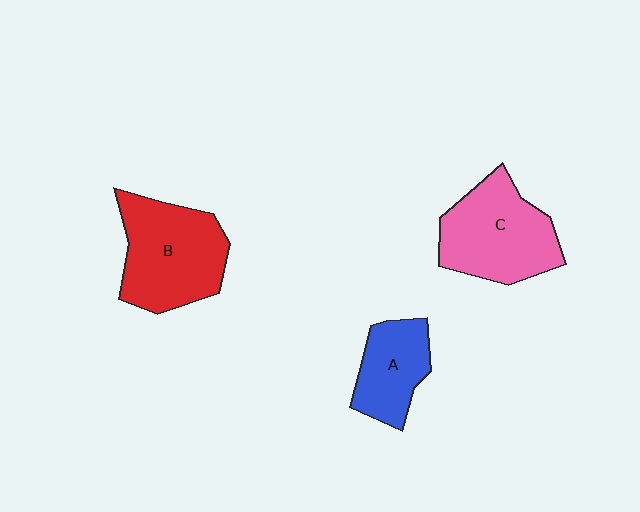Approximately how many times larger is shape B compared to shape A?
Approximately 1.6 times.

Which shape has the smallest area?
Shape A (blue).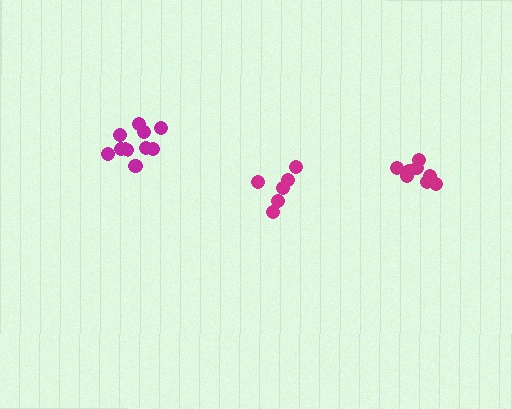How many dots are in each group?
Group 1: 6 dots, Group 2: 8 dots, Group 3: 10 dots (24 total).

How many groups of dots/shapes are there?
There are 3 groups.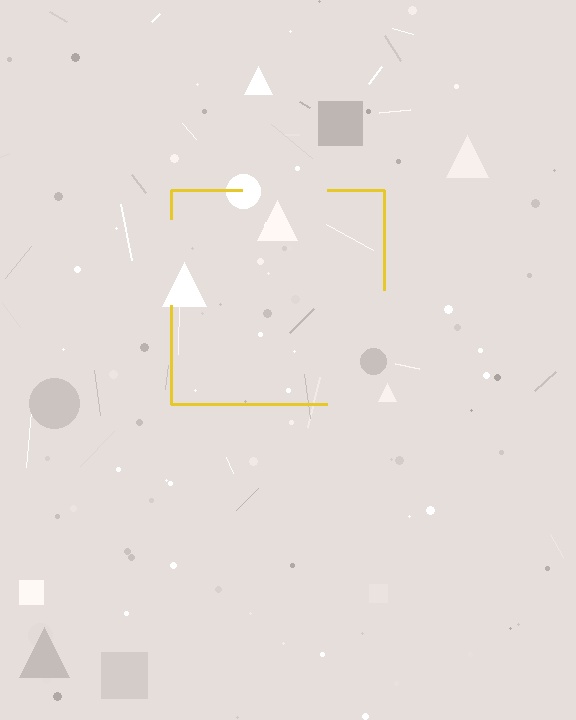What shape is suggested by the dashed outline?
The dashed outline suggests a square.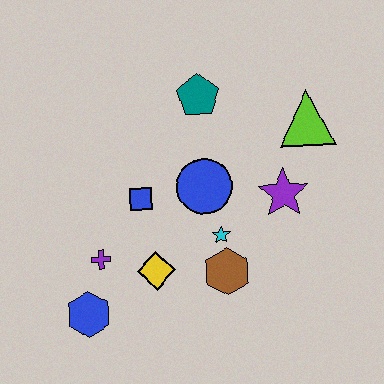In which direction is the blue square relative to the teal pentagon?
The blue square is below the teal pentagon.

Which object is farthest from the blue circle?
The blue hexagon is farthest from the blue circle.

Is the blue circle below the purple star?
No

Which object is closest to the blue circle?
The cyan star is closest to the blue circle.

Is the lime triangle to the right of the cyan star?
Yes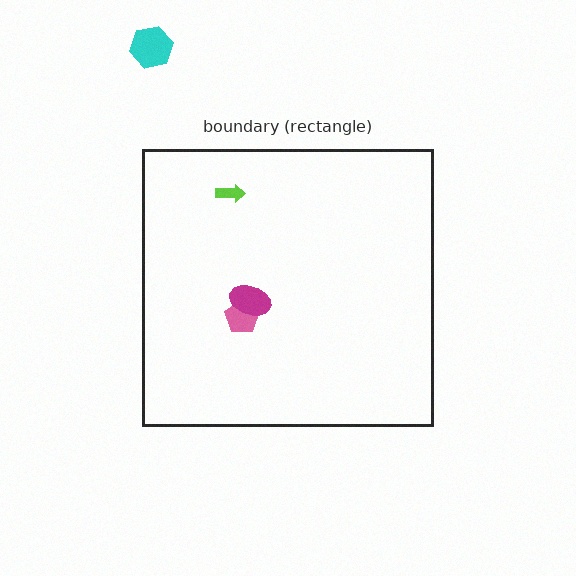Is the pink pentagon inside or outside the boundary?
Inside.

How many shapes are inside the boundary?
3 inside, 1 outside.